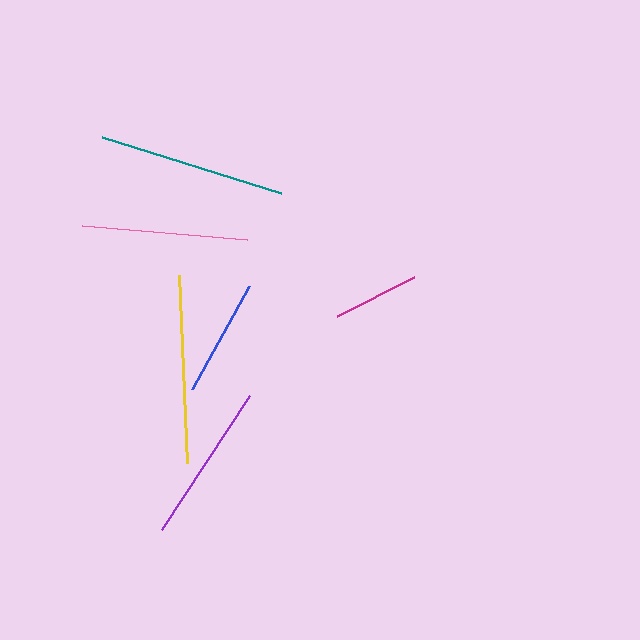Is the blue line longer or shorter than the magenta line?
The blue line is longer than the magenta line.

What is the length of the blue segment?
The blue segment is approximately 117 pixels long.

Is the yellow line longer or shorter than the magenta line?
The yellow line is longer than the magenta line.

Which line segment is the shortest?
The magenta line is the shortest at approximately 86 pixels.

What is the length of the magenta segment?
The magenta segment is approximately 86 pixels long.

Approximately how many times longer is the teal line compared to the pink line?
The teal line is approximately 1.1 times the length of the pink line.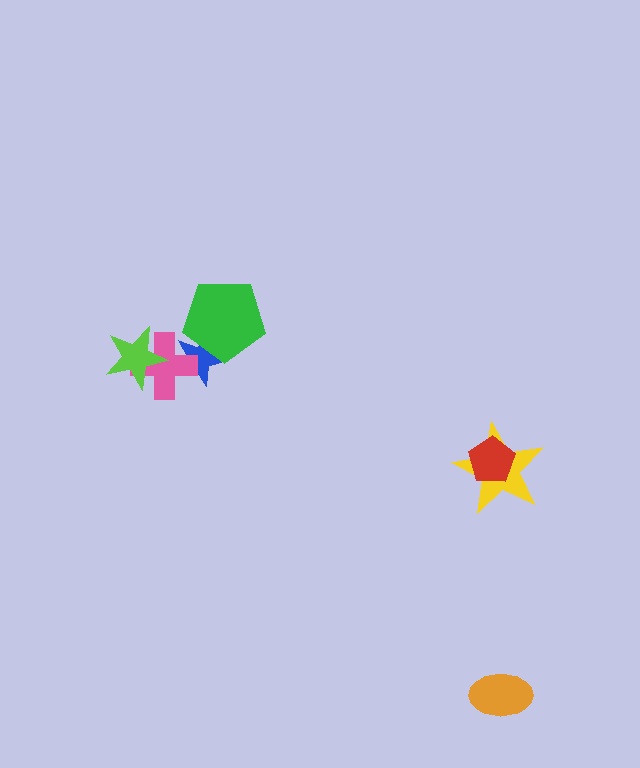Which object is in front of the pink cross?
The lime star is in front of the pink cross.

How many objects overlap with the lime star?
1 object overlaps with the lime star.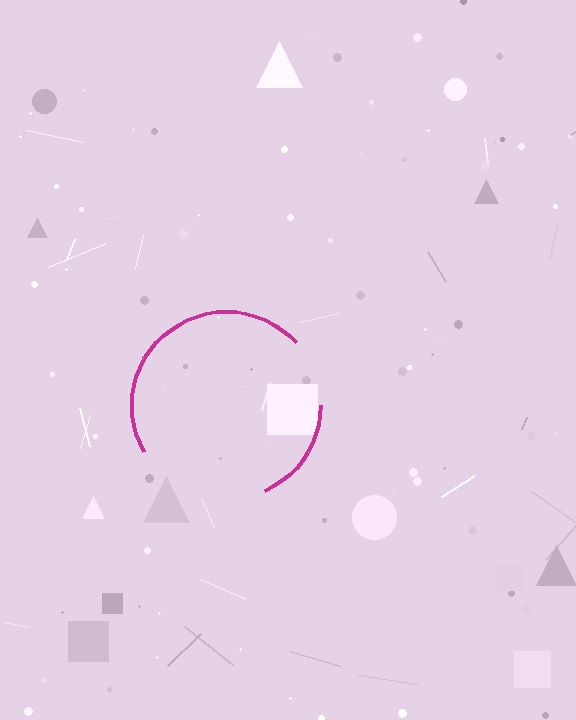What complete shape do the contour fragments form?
The contour fragments form a circle.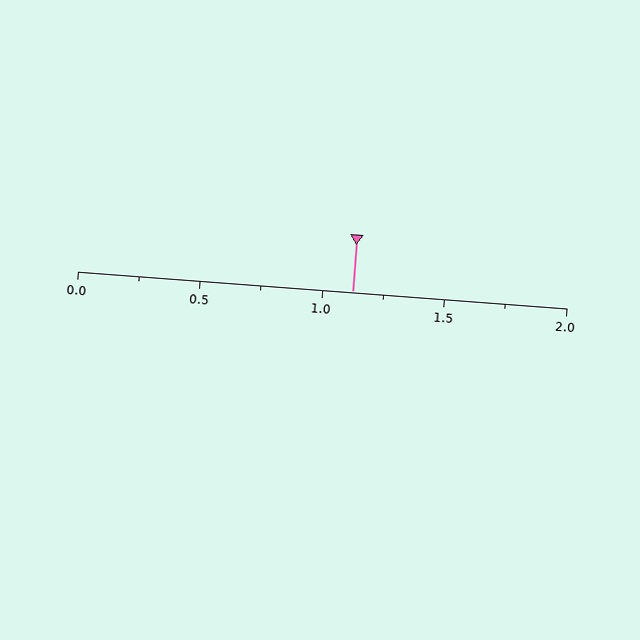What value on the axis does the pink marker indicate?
The marker indicates approximately 1.12.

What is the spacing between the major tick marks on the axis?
The major ticks are spaced 0.5 apart.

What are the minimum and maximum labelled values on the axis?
The axis runs from 0.0 to 2.0.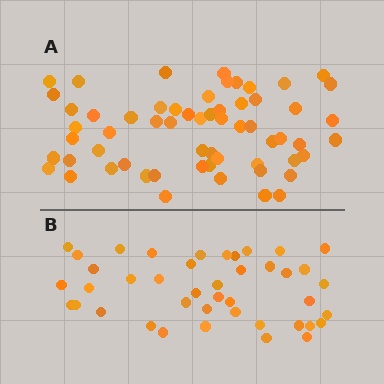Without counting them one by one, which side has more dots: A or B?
Region A (the top region) has more dots.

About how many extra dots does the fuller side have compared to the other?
Region A has approximately 20 more dots than region B.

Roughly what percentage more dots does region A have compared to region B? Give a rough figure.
About 45% more.